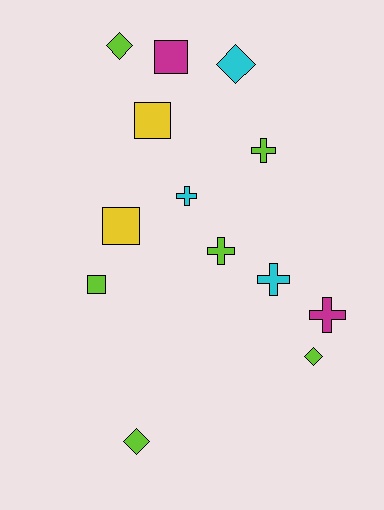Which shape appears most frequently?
Cross, with 5 objects.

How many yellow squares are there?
There are 2 yellow squares.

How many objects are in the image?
There are 13 objects.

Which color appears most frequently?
Lime, with 6 objects.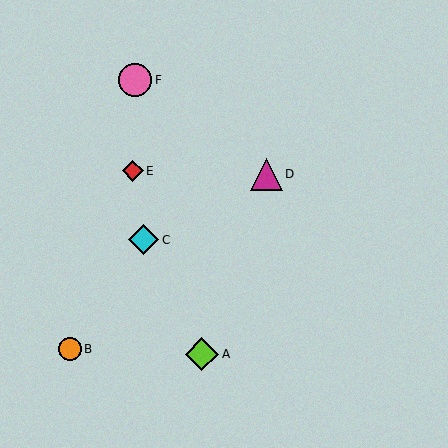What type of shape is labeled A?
Shape A is a lime diamond.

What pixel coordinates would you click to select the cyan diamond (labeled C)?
Click at (143, 240) to select the cyan diamond C.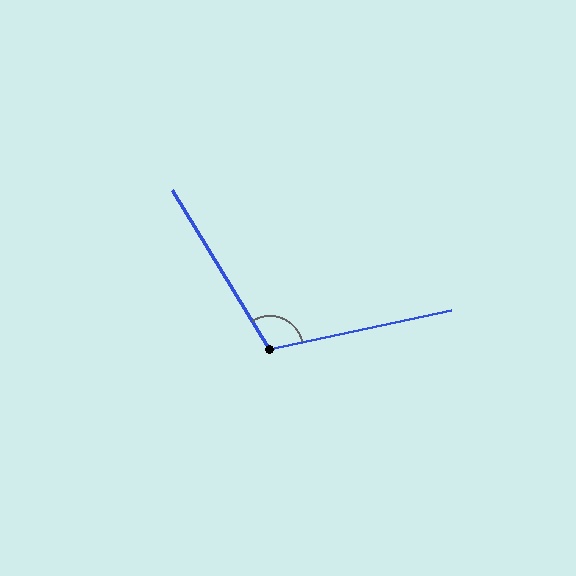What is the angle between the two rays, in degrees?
Approximately 109 degrees.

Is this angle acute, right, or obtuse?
It is obtuse.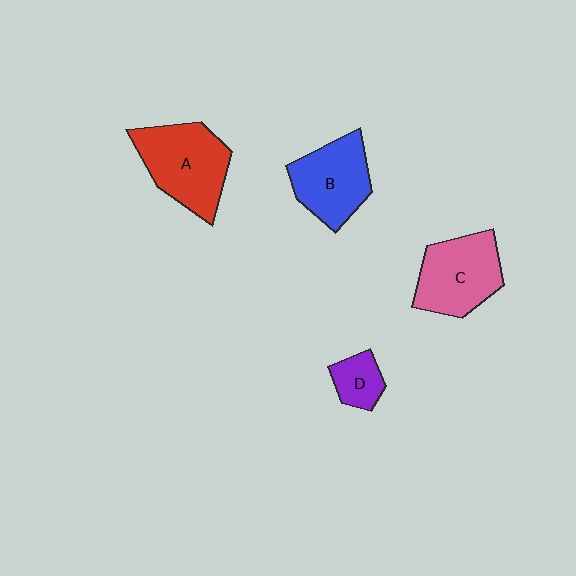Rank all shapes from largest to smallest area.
From largest to smallest: A (red), C (pink), B (blue), D (purple).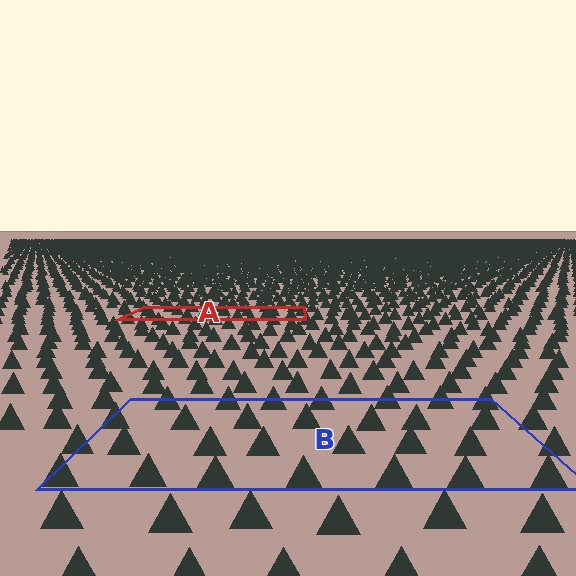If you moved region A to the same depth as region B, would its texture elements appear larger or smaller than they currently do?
They would appear larger. At a closer depth, the same texture elements are projected at a bigger on-screen size.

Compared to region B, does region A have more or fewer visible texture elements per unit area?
Region A has more texture elements per unit area — they are packed more densely because it is farther away.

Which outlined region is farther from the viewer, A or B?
Region A is farther from the viewer — the texture elements inside it appear smaller and more densely packed.